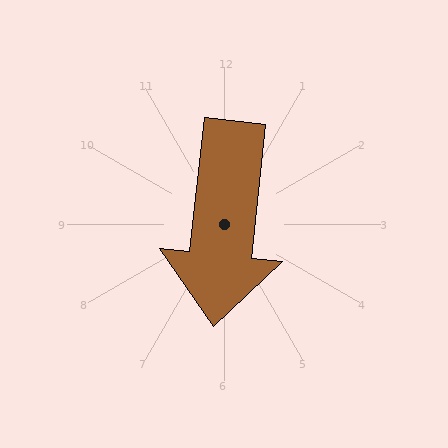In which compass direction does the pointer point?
South.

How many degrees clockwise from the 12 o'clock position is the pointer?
Approximately 186 degrees.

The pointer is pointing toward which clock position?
Roughly 6 o'clock.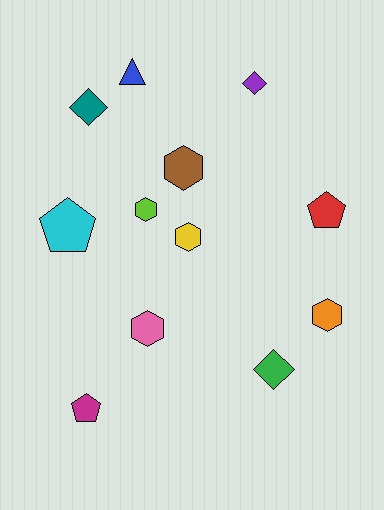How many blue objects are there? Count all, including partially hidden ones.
There is 1 blue object.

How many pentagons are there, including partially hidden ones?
There are 3 pentagons.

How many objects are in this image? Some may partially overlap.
There are 12 objects.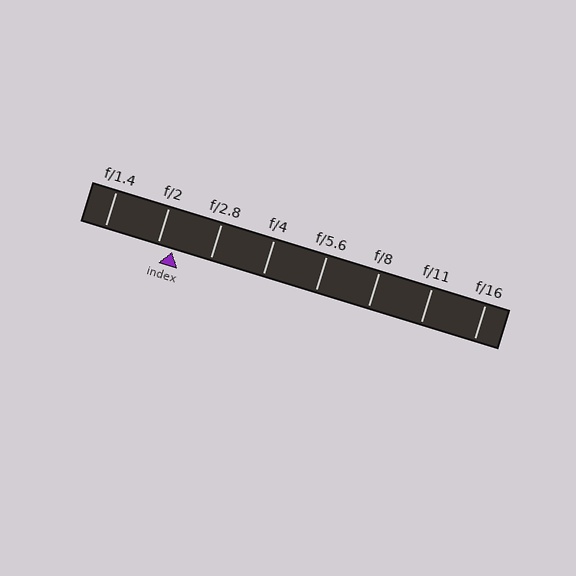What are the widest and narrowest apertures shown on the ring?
The widest aperture shown is f/1.4 and the narrowest is f/16.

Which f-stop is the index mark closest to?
The index mark is closest to f/2.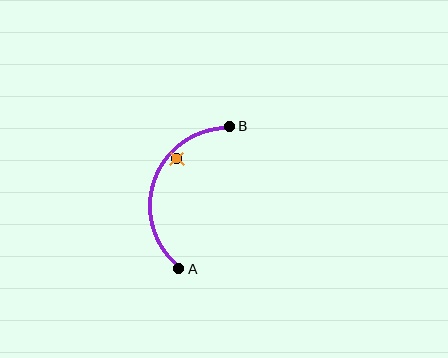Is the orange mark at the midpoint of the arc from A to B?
No — the orange mark does not lie on the arc at all. It sits slightly inside the curve.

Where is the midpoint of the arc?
The arc midpoint is the point on the curve farthest from the straight line joining A and B. It sits to the left of that line.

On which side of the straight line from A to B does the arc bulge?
The arc bulges to the left of the straight line connecting A and B.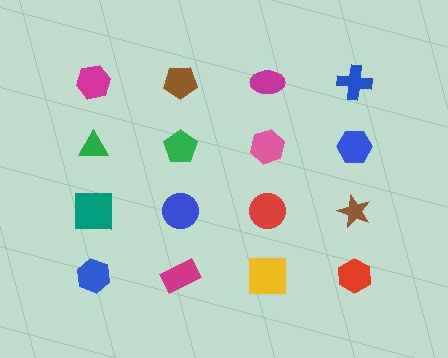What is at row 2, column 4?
A blue hexagon.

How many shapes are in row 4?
4 shapes.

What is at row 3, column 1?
A teal square.